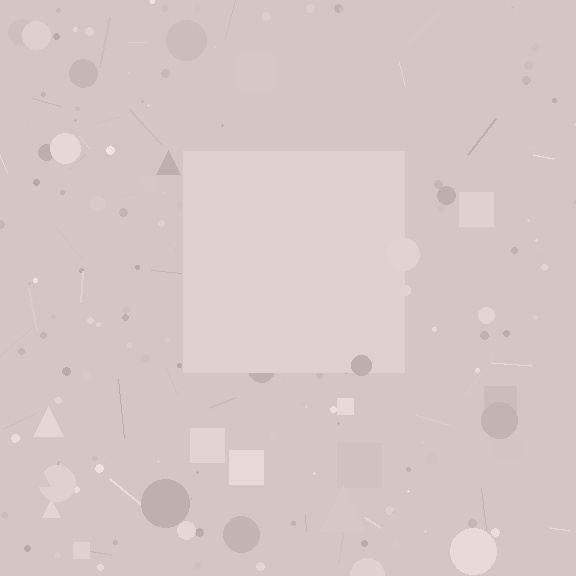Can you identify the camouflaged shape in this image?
The camouflaged shape is a square.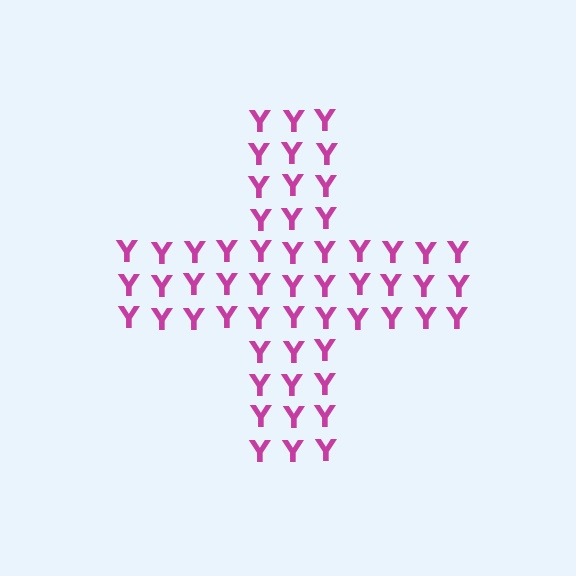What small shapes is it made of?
It is made of small letter Y's.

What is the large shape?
The large shape is a cross.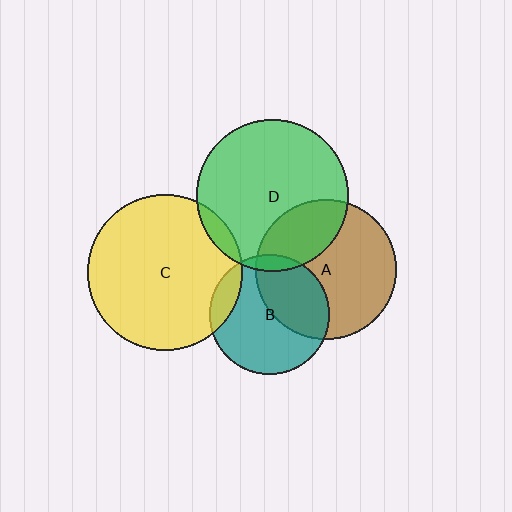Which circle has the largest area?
Circle C (yellow).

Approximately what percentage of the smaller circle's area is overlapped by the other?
Approximately 5%.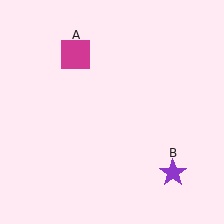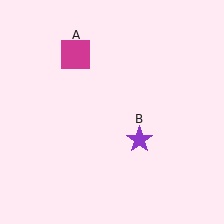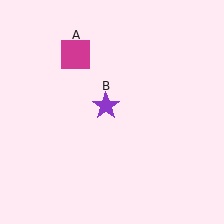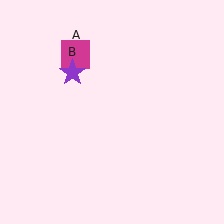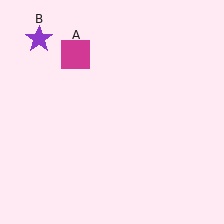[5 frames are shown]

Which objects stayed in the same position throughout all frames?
Magenta square (object A) remained stationary.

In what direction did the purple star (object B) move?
The purple star (object B) moved up and to the left.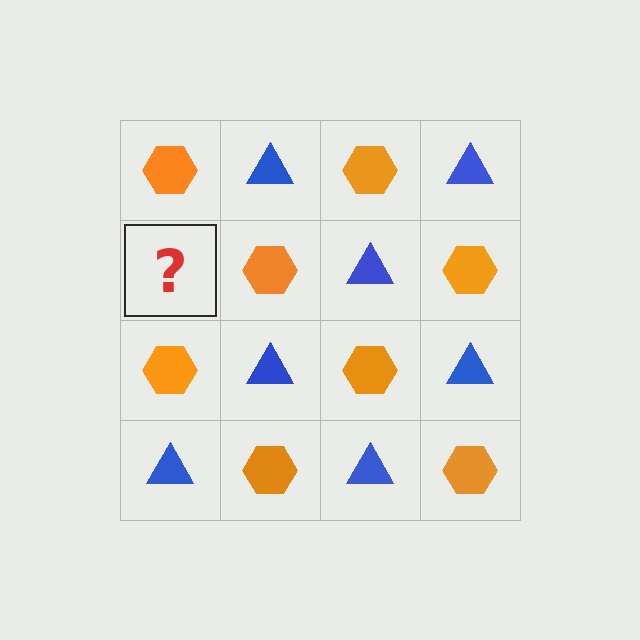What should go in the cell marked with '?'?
The missing cell should contain a blue triangle.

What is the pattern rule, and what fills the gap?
The rule is that it alternates orange hexagon and blue triangle in a checkerboard pattern. The gap should be filled with a blue triangle.